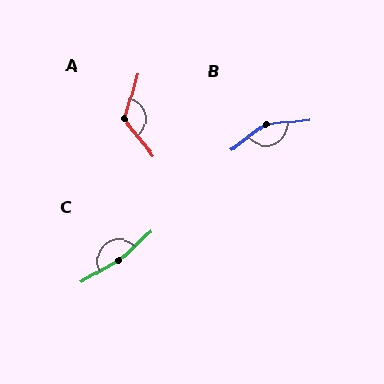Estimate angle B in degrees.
Approximately 148 degrees.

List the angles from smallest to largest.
A (124°), B (148°), C (168°).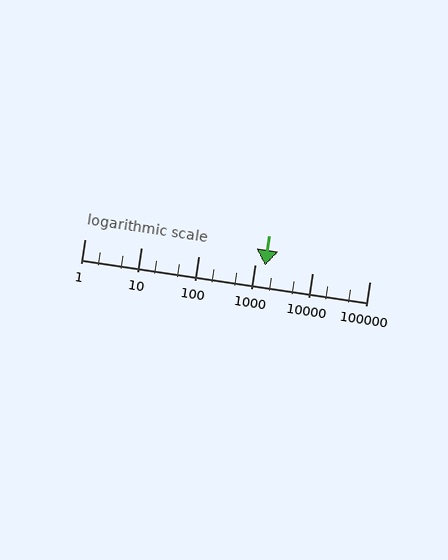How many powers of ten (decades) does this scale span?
The scale spans 5 decades, from 1 to 100000.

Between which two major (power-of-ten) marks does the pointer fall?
The pointer is between 1000 and 10000.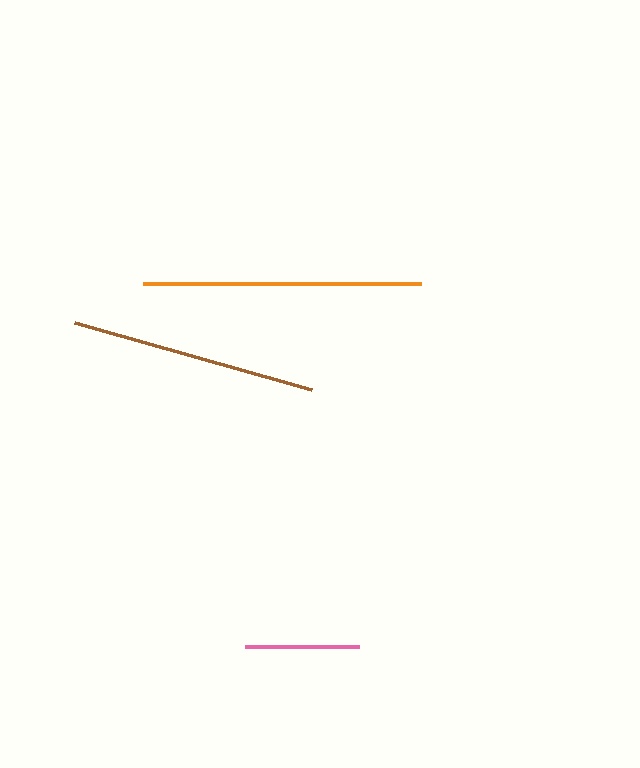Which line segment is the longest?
The orange line is the longest at approximately 277 pixels.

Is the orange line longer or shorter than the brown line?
The orange line is longer than the brown line.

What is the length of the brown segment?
The brown segment is approximately 247 pixels long.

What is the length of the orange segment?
The orange segment is approximately 277 pixels long.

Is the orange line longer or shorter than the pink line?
The orange line is longer than the pink line.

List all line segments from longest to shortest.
From longest to shortest: orange, brown, pink.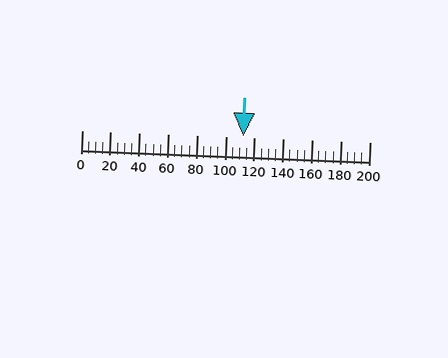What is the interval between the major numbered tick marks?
The major tick marks are spaced 20 units apart.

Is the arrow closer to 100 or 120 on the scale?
The arrow is closer to 120.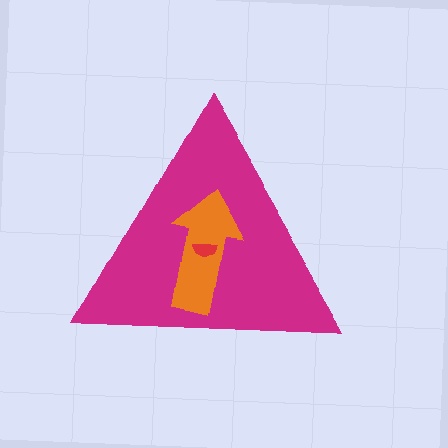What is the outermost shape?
The magenta triangle.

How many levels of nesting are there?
3.